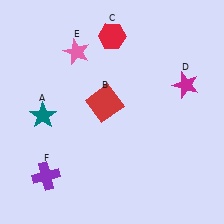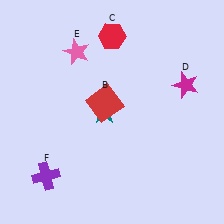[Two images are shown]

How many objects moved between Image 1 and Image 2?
1 object moved between the two images.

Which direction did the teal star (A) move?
The teal star (A) moved right.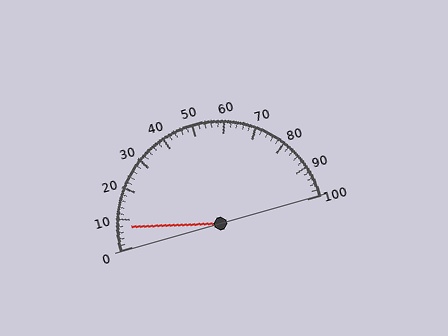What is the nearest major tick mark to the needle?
The nearest major tick mark is 10.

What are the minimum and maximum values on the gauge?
The gauge ranges from 0 to 100.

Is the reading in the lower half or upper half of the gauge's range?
The reading is in the lower half of the range (0 to 100).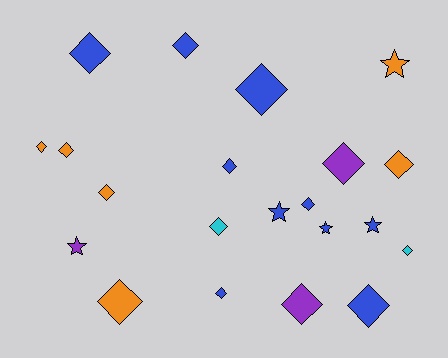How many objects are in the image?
There are 21 objects.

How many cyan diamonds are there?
There are 2 cyan diamonds.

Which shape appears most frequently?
Diamond, with 16 objects.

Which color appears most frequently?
Blue, with 10 objects.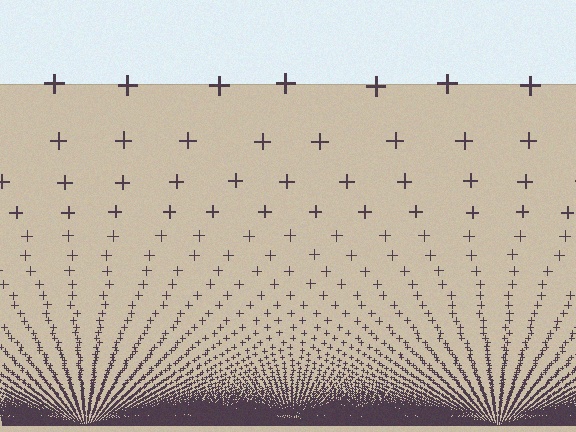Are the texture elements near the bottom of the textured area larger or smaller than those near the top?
Smaller. The gradient is inverted — elements near the bottom are smaller and denser.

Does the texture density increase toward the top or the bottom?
Density increases toward the bottom.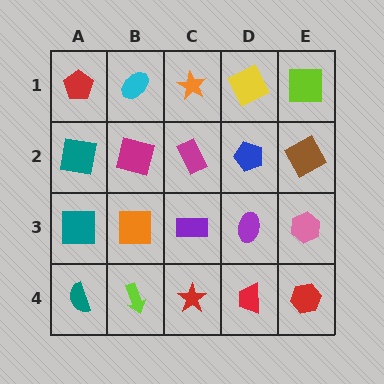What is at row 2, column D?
A blue pentagon.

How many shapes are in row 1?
5 shapes.